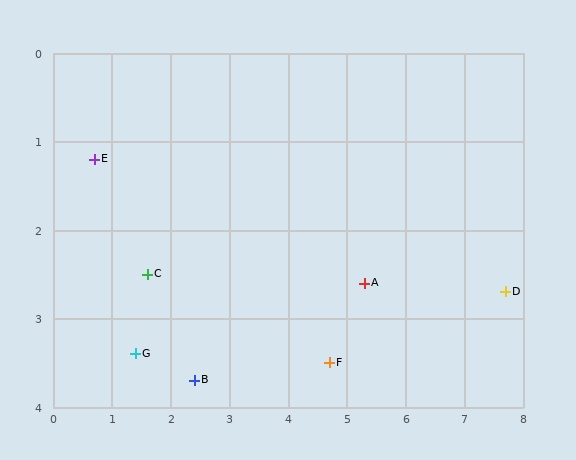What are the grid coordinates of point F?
Point F is at approximately (4.7, 3.5).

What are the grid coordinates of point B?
Point B is at approximately (2.4, 3.7).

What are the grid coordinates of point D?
Point D is at approximately (7.7, 2.7).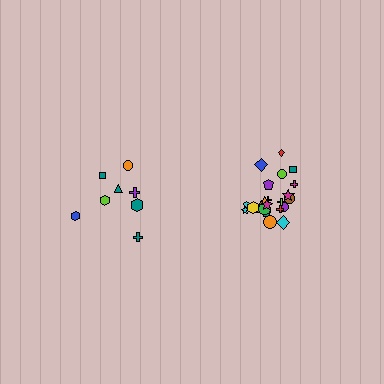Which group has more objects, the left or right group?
The right group.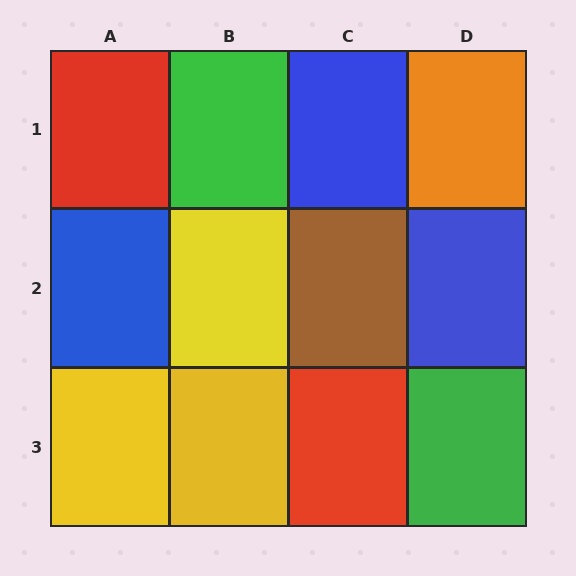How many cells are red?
2 cells are red.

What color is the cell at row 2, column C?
Brown.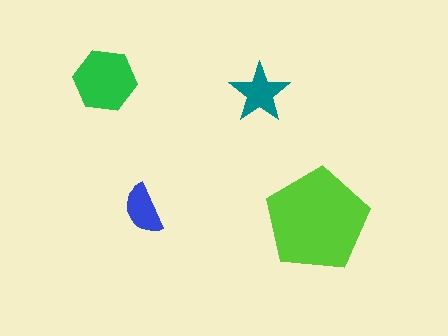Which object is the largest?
The lime pentagon.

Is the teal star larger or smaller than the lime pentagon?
Smaller.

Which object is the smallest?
The blue semicircle.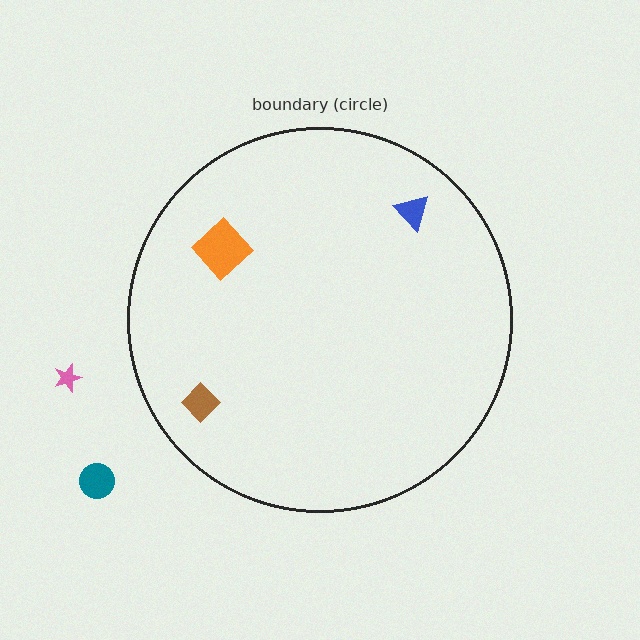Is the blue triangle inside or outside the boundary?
Inside.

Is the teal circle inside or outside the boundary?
Outside.